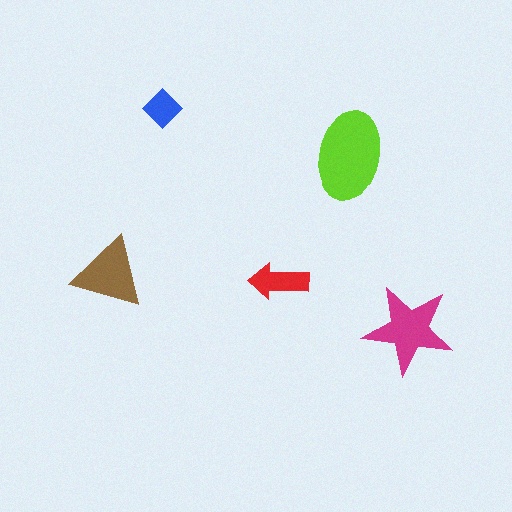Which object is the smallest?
The blue diamond.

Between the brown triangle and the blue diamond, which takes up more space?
The brown triangle.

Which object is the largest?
The lime ellipse.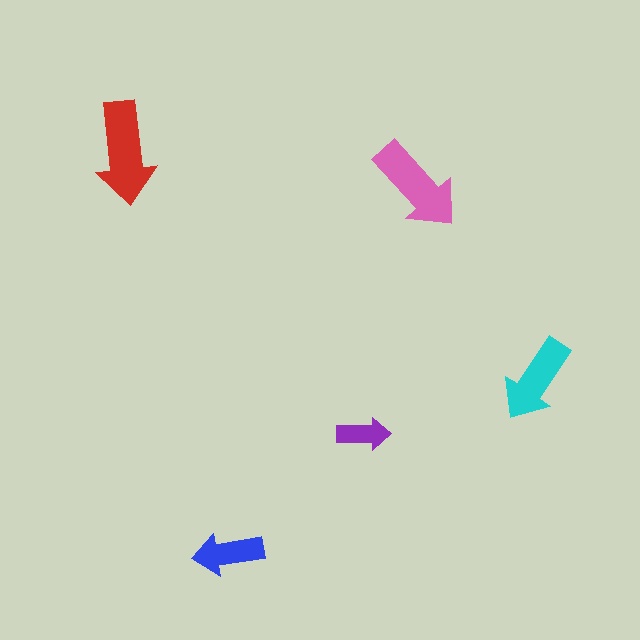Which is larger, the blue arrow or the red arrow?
The red one.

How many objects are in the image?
There are 5 objects in the image.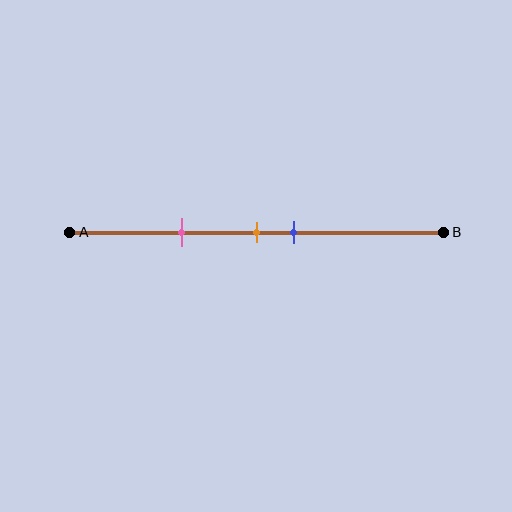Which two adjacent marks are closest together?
The orange and blue marks are the closest adjacent pair.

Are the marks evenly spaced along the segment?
No, the marks are not evenly spaced.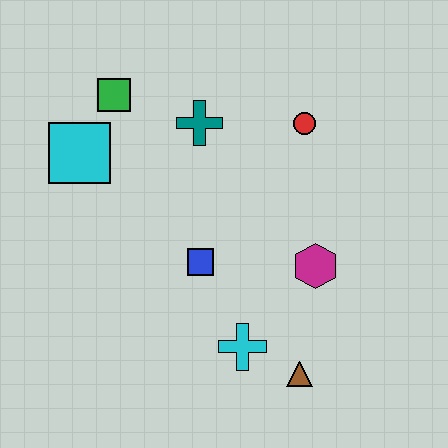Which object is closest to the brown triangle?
The cyan cross is closest to the brown triangle.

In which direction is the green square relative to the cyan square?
The green square is above the cyan square.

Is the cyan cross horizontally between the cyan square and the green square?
No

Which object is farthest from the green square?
The brown triangle is farthest from the green square.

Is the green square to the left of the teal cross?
Yes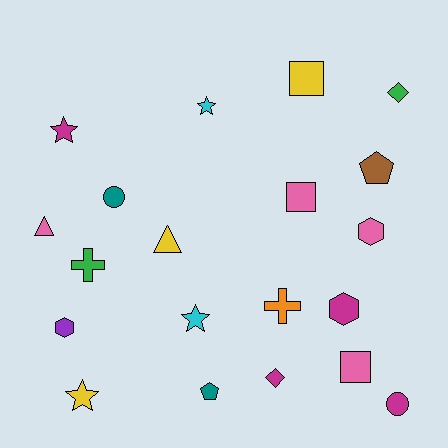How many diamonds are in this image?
There are 2 diamonds.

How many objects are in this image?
There are 20 objects.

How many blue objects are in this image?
There are no blue objects.